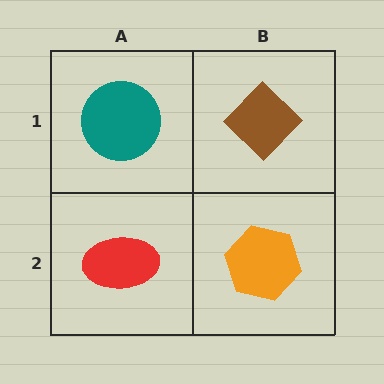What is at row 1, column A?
A teal circle.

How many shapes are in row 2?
2 shapes.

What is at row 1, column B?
A brown diamond.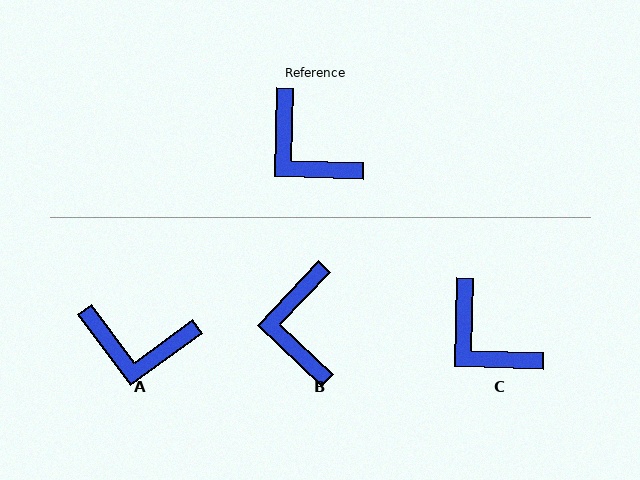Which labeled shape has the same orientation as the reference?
C.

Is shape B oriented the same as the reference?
No, it is off by about 42 degrees.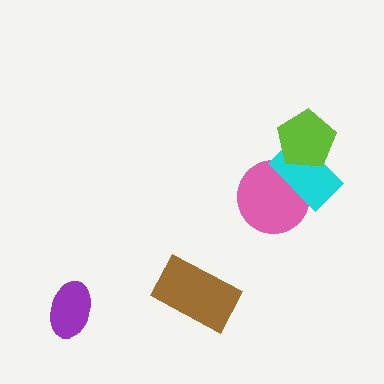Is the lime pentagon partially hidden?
No, no other shape covers it.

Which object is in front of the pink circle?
The cyan rectangle is in front of the pink circle.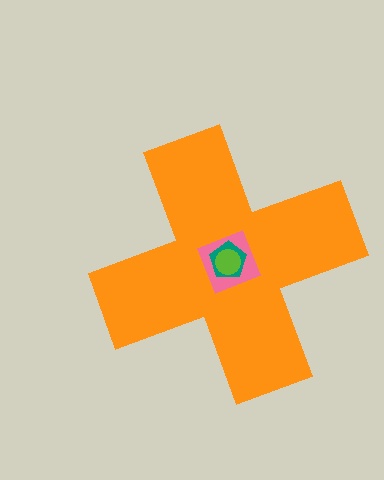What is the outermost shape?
The orange cross.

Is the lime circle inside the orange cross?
Yes.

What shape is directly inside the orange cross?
The pink square.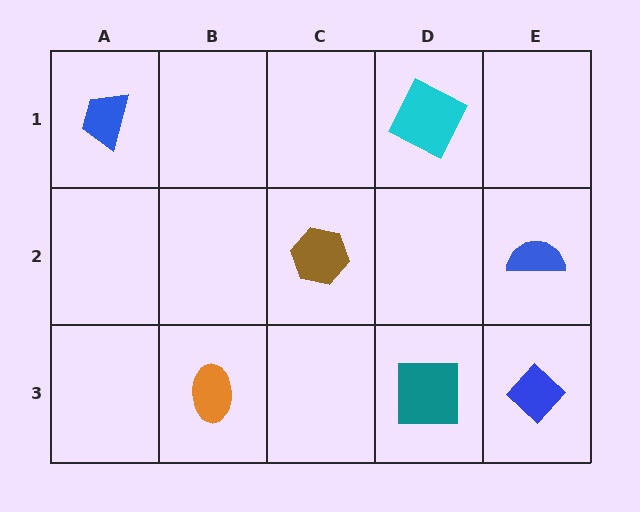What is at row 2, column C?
A brown hexagon.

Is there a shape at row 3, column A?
No, that cell is empty.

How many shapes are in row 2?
2 shapes.